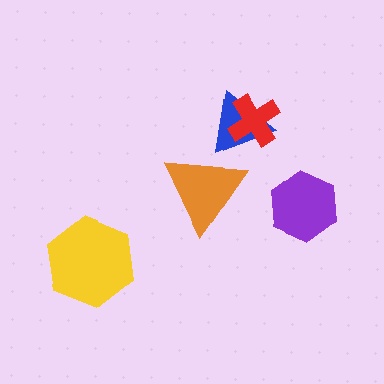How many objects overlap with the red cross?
1 object overlaps with the red cross.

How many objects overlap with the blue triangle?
2 objects overlap with the blue triangle.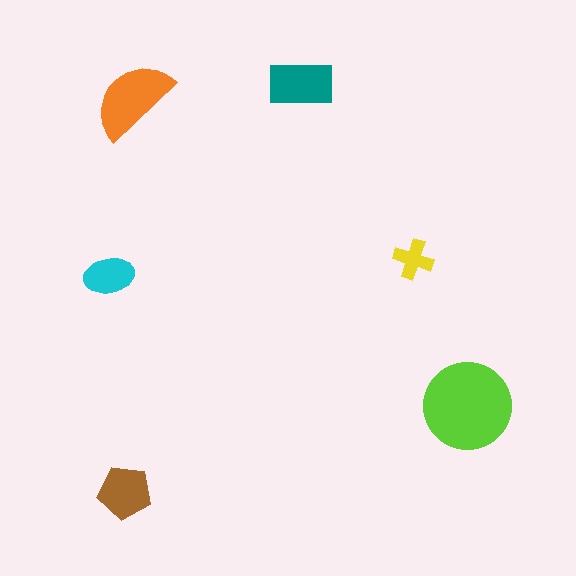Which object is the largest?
The lime circle.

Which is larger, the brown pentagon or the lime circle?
The lime circle.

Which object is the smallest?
The yellow cross.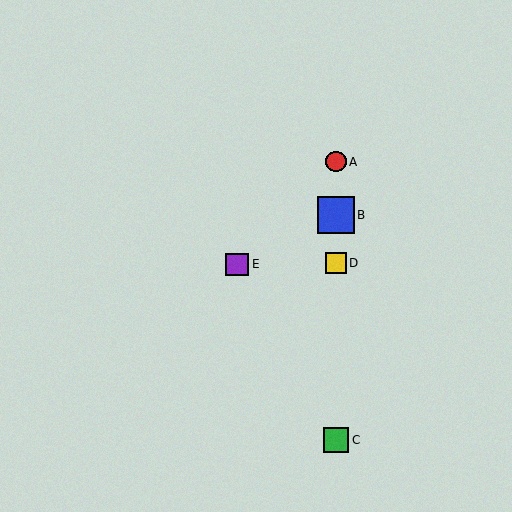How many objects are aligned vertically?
4 objects (A, B, C, D) are aligned vertically.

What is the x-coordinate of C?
Object C is at x≈336.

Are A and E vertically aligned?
No, A is at x≈336 and E is at x≈237.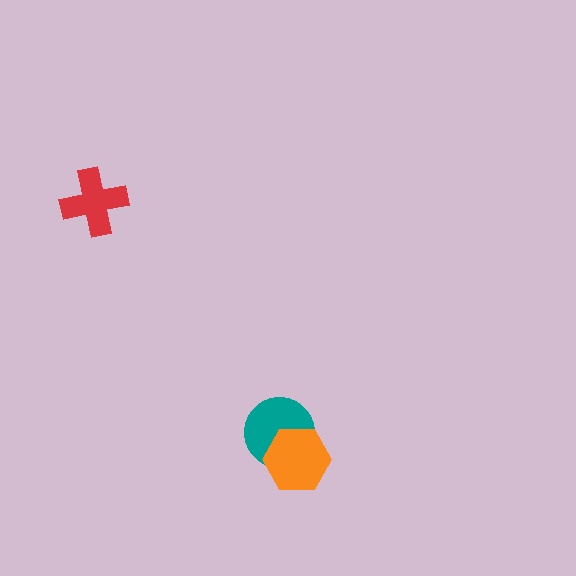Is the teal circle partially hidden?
Yes, it is partially covered by another shape.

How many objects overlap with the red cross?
0 objects overlap with the red cross.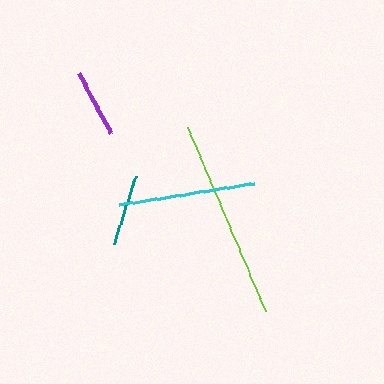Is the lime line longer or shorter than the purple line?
The lime line is longer than the purple line.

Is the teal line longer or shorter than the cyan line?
The cyan line is longer than the teal line.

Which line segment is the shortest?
The purple line is the shortest at approximately 69 pixels.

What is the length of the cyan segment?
The cyan segment is approximately 136 pixels long.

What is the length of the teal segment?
The teal segment is approximately 71 pixels long.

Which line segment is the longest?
The lime line is the longest at approximately 201 pixels.